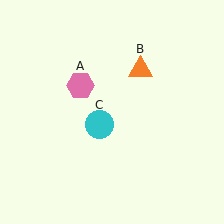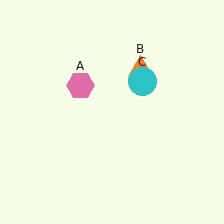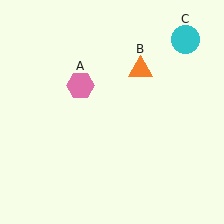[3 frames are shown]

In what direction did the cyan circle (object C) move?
The cyan circle (object C) moved up and to the right.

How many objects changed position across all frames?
1 object changed position: cyan circle (object C).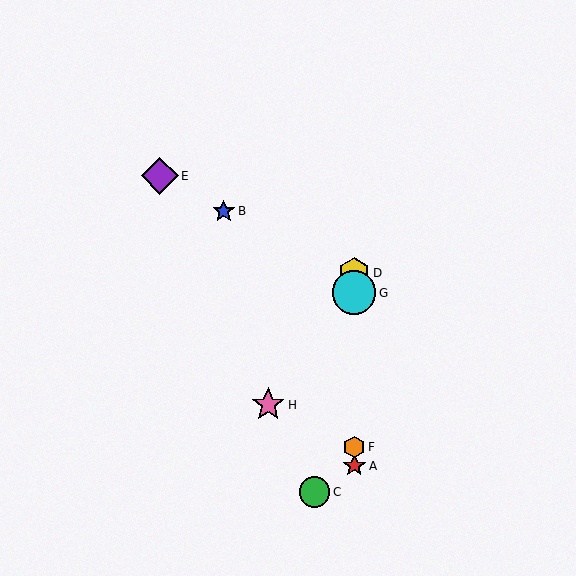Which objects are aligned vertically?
Objects A, D, F, G are aligned vertically.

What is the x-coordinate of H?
Object H is at x≈268.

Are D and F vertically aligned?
Yes, both are at x≈354.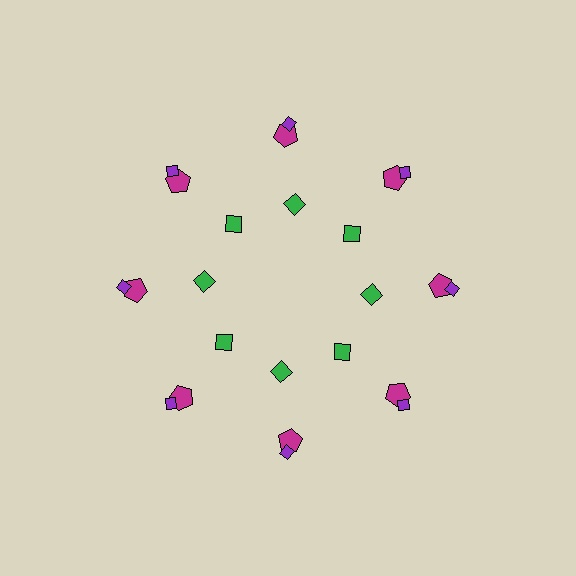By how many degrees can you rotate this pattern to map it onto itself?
The pattern maps onto itself every 45 degrees of rotation.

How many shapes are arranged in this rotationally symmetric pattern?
There are 24 shapes, arranged in 8 groups of 3.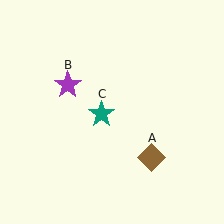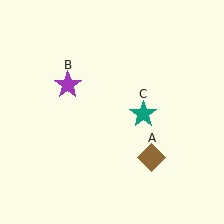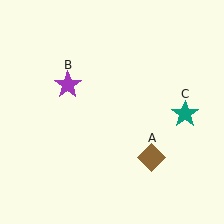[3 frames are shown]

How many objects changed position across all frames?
1 object changed position: teal star (object C).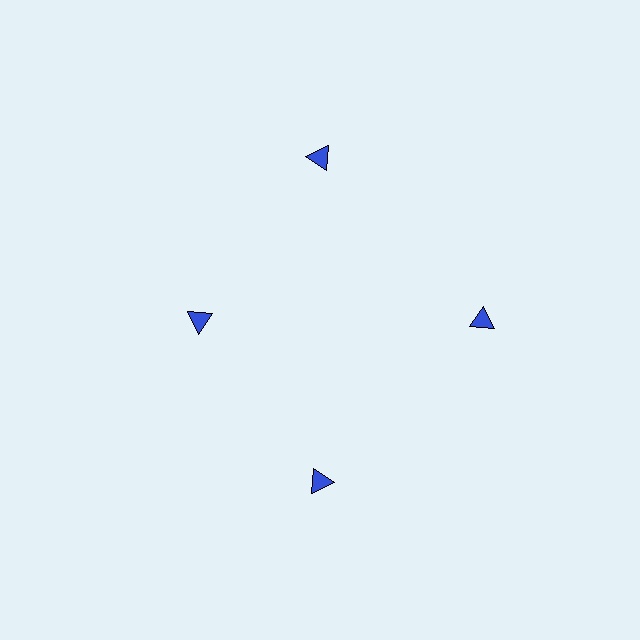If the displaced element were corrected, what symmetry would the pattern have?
It would have 4-fold rotational symmetry — the pattern would map onto itself every 90 degrees.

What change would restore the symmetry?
The symmetry would be restored by moving it outward, back onto the ring so that all 4 triangles sit at equal angles and equal distance from the center.